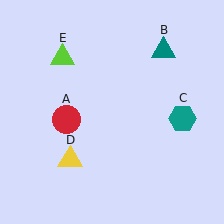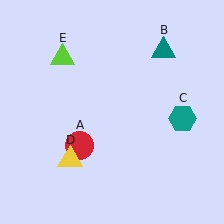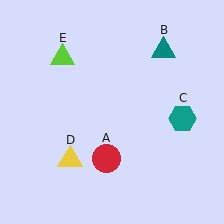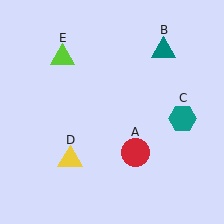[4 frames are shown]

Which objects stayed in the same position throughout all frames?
Teal triangle (object B) and teal hexagon (object C) and yellow triangle (object D) and lime triangle (object E) remained stationary.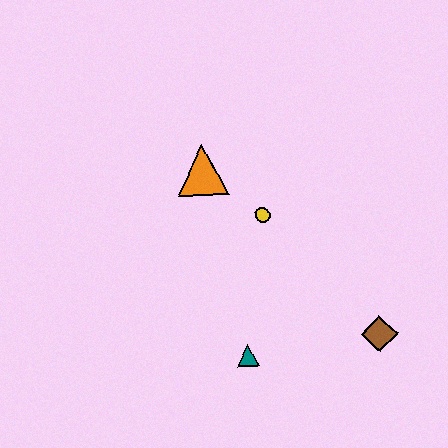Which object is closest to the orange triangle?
The yellow circle is closest to the orange triangle.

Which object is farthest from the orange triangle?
The brown diamond is farthest from the orange triangle.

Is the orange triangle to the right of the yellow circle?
No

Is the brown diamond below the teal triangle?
No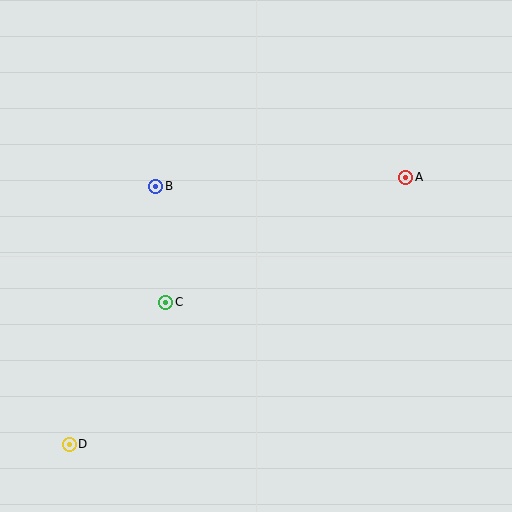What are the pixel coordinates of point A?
Point A is at (406, 177).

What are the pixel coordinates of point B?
Point B is at (156, 186).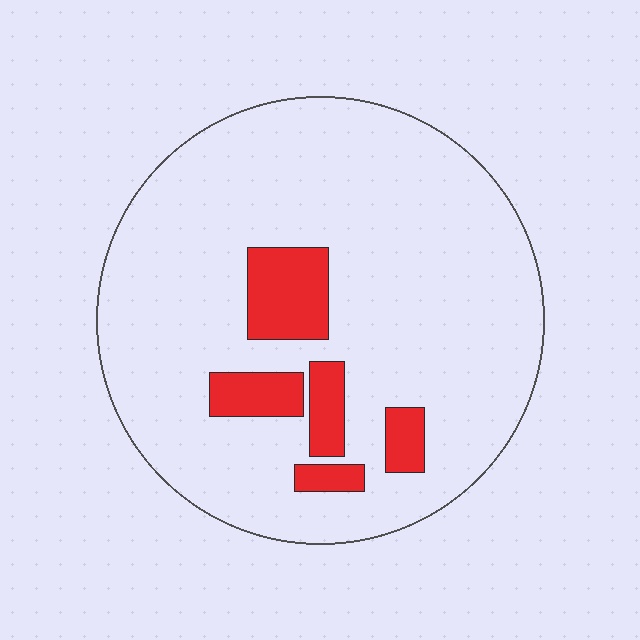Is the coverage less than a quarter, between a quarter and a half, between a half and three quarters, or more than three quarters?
Less than a quarter.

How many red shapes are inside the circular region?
5.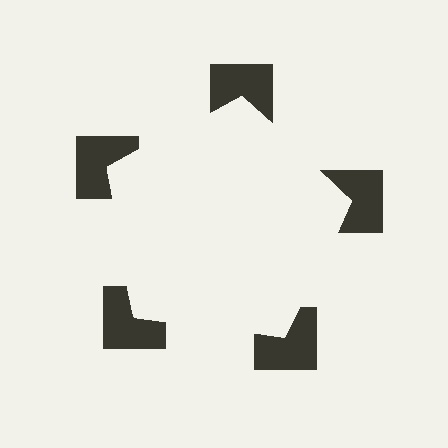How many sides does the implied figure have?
5 sides.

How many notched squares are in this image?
There are 5 — one at each vertex of the illusory pentagon.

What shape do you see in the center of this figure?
An illusory pentagon — its edges are inferred from the aligned wedge cuts in the notched squares, not physically drawn.